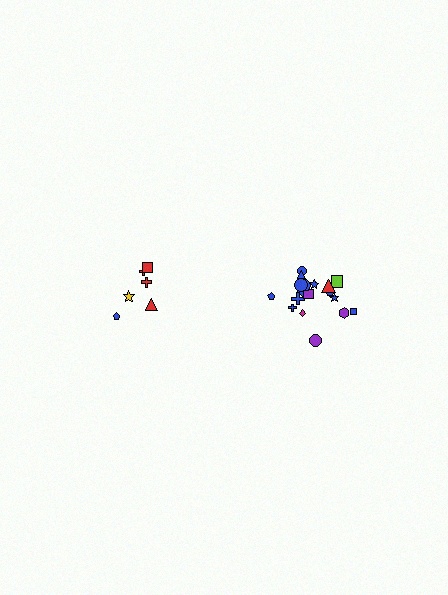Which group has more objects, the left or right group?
The right group.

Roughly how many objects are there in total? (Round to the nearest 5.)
Roughly 25 objects in total.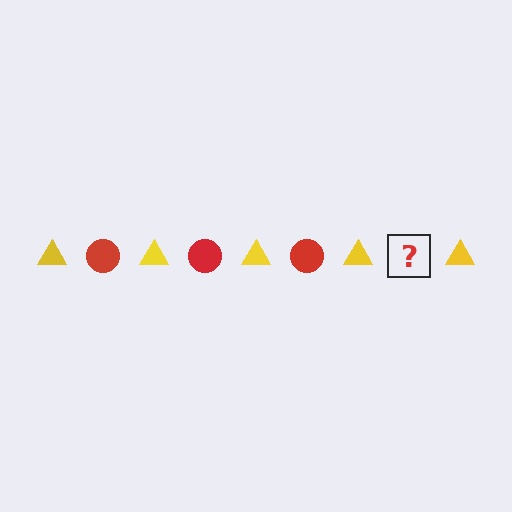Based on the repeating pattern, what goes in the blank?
The blank should be a red circle.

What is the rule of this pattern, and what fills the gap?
The rule is that the pattern alternates between yellow triangle and red circle. The gap should be filled with a red circle.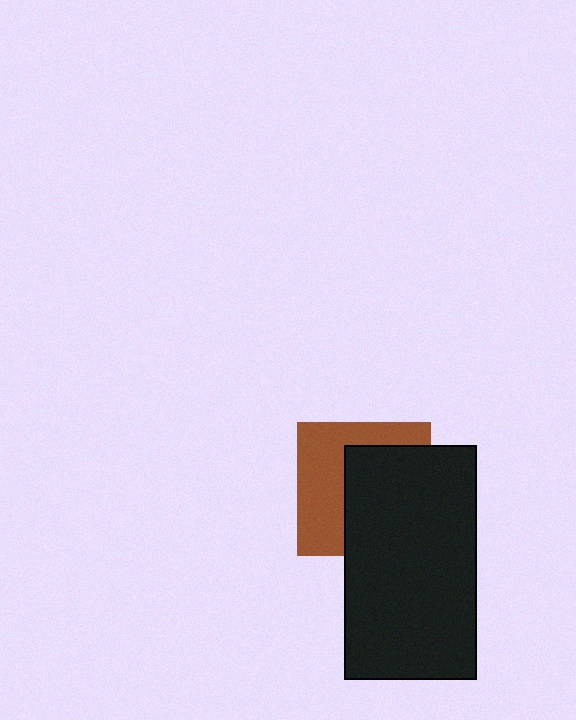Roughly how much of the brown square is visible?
About half of it is visible (roughly 46%).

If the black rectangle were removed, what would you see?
You would see the complete brown square.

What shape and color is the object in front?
The object in front is a black rectangle.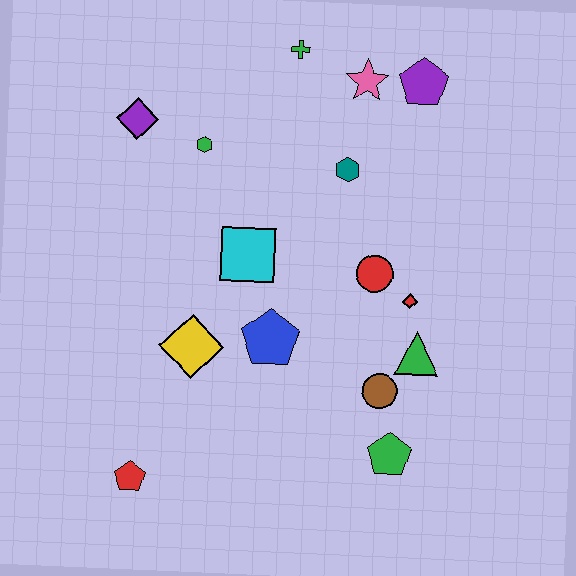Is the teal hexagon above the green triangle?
Yes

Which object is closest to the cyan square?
The blue pentagon is closest to the cyan square.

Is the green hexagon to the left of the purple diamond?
No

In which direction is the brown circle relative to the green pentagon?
The brown circle is above the green pentagon.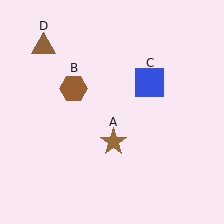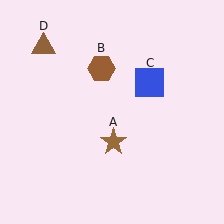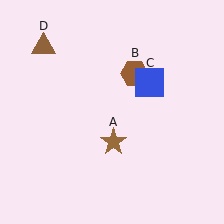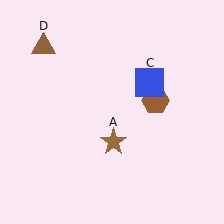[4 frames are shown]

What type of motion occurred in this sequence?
The brown hexagon (object B) rotated clockwise around the center of the scene.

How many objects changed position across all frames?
1 object changed position: brown hexagon (object B).